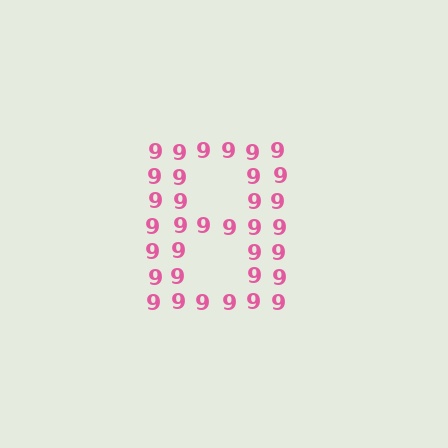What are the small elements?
The small elements are digit 9's.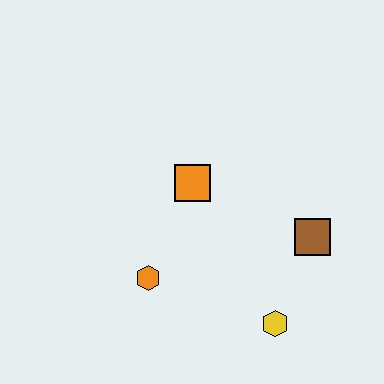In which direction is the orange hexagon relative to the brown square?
The orange hexagon is to the left of the brown square.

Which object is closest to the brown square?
The yellow hexagon is closest to the brown square.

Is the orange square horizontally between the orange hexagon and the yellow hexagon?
Yes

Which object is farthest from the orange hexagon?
The brown square is farthest from the orange hexagon.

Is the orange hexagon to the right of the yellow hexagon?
No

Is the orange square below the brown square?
No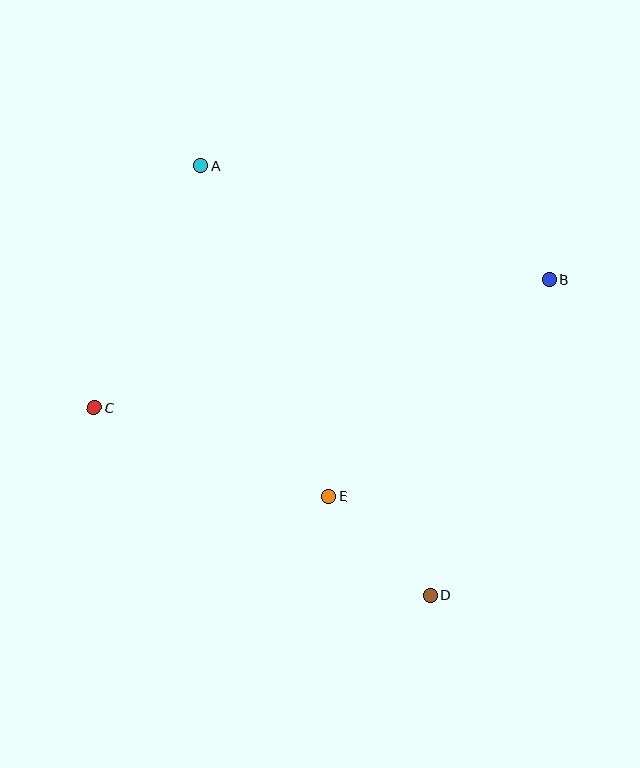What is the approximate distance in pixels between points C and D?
The distance between C and D is approximately 385 pixels.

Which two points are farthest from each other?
Points A and D are farthest from each other.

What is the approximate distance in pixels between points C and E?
The distance between C and E is approximately 250 pixels.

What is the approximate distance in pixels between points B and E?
The distance between B and E is approximately 310 pixels.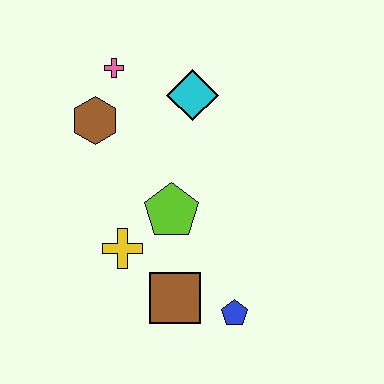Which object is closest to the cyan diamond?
The pink cross is closest to the cyan diamond.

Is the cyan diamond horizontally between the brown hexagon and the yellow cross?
No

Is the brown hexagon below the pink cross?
Yes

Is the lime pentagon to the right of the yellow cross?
Yes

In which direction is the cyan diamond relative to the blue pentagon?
The cyan diamond is above the blue pentagon.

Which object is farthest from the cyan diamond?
The blue pentagon is farthest from the cyan diamond.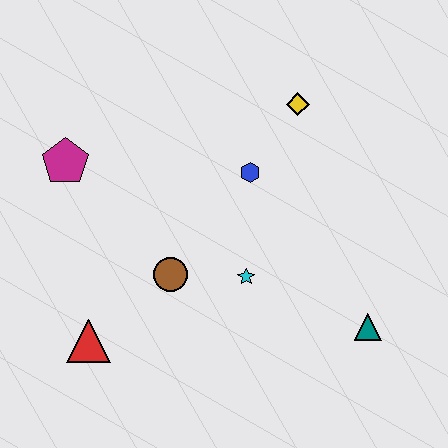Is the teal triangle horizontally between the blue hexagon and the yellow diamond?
No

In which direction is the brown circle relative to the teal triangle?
The brown circle is to the left of the teal triangle.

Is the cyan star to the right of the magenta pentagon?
Yes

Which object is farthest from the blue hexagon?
The red triangle is farthest from the blue hexagon.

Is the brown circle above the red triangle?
Yes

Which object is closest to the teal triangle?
The cyan star is closest to the teal triangle.